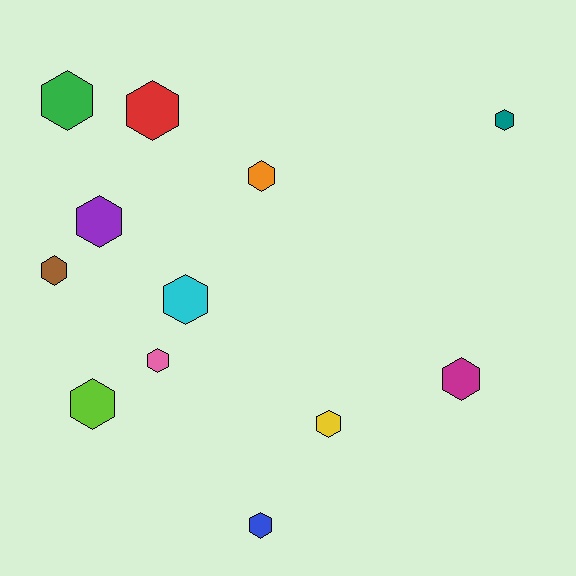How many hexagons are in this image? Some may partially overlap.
There are 12 hexagons.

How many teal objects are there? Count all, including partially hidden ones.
There is 1 teal object.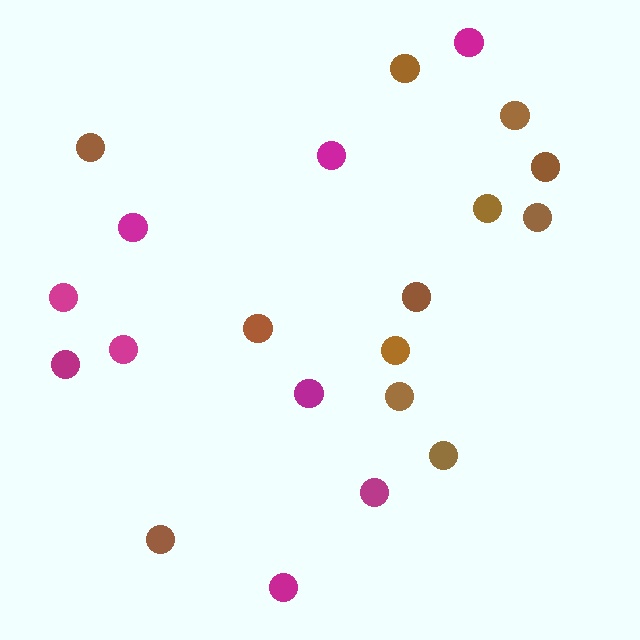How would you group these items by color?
There are 2 groups: one group of brown circles (12) and one group of magenta circles (9).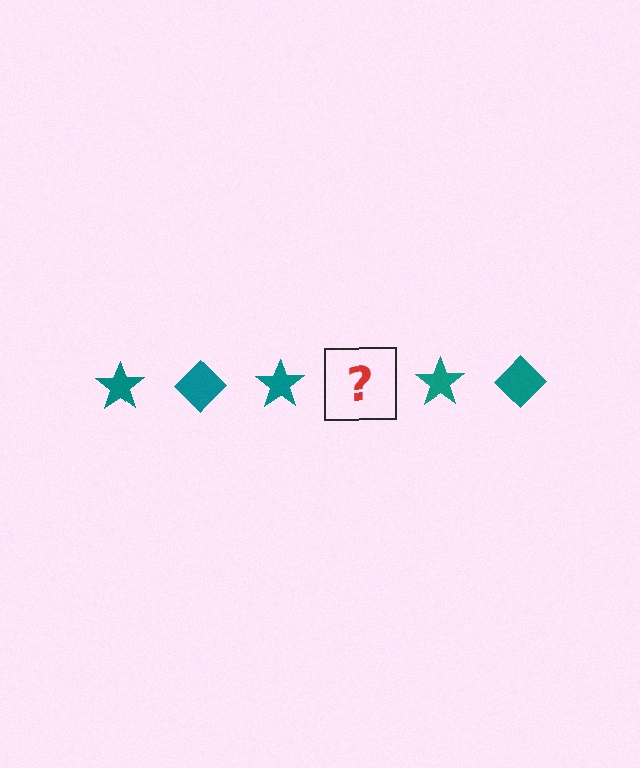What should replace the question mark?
The question mark should be replaced with a teal diamond.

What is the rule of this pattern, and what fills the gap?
The rule is that the pattern cycles through star, diamond shapes in teal. The gap should be filled with a teal diamond.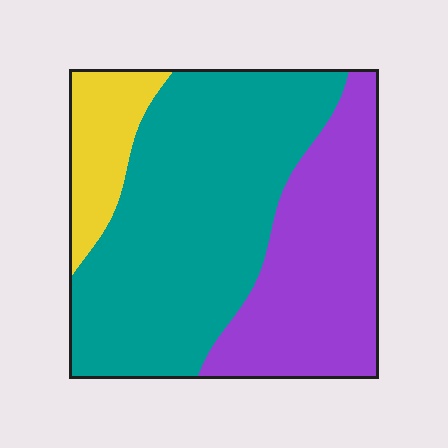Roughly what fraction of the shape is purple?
Purple covers around 35% of the shape.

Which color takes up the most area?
Teal, at roughly 55%.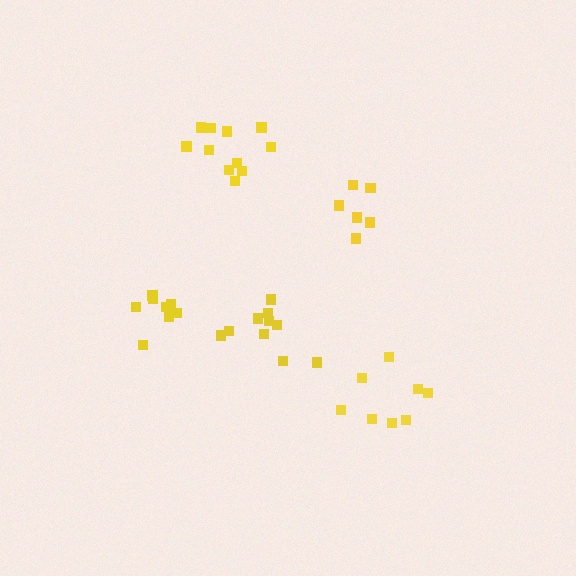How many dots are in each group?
Group 1: 8 dots, Group 2: 10 dots, Group 3: 6 dots, Group 4: 8 dots, Group 5: 11 dots (43 total).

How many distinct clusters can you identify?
There are 5 distinct clusters.